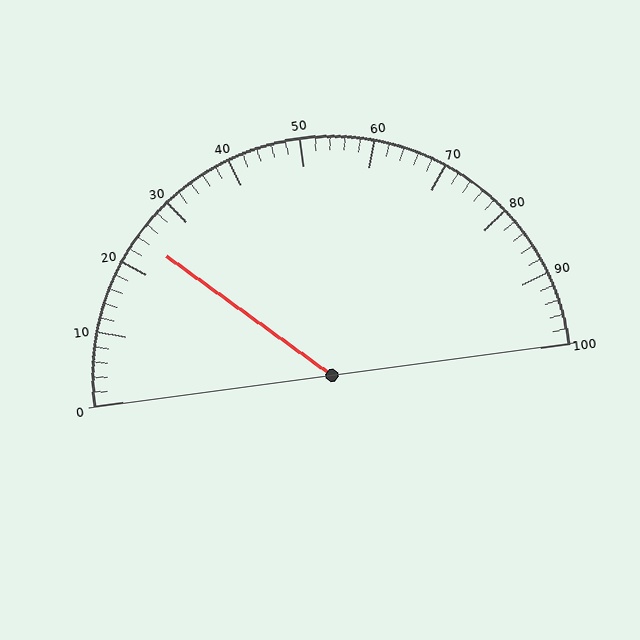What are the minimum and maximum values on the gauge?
The gauge ranges from 0 to 100.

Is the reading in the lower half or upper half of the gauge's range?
The reading is in the lower half of the range (0 to 100).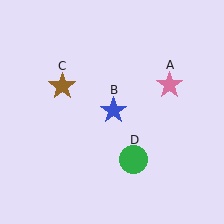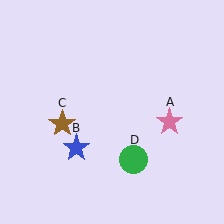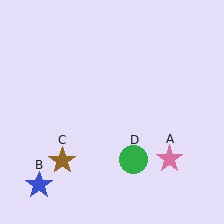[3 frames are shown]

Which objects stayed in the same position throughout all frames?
Green circle (object D) remained stationary.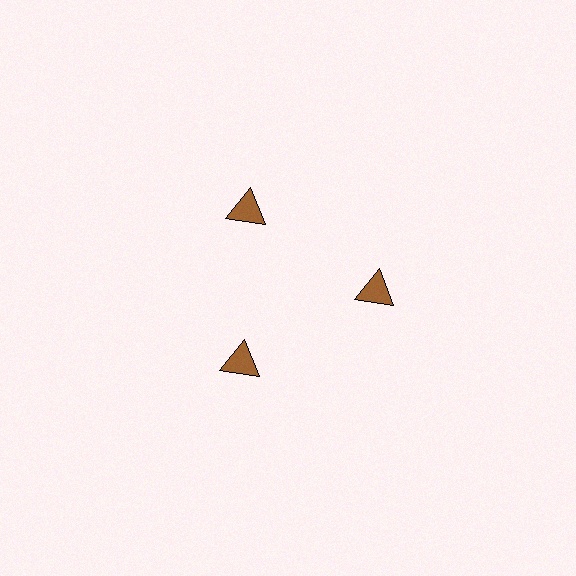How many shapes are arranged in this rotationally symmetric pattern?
There are 3 shapes, arranged in 3 groups of 1.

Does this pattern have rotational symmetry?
Yes, this pattern has 3-fold rotational symmetry. It looks the same after rotating 120 degrees around the center.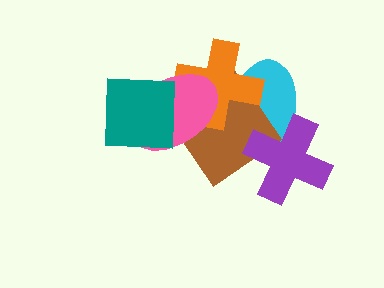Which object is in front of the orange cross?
The pink ellipse is in front of the orange cross.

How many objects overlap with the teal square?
1 object overlaps with the teal square.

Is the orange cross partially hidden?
Yes, it is partially covered by another shape.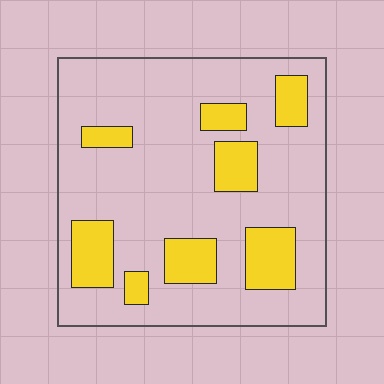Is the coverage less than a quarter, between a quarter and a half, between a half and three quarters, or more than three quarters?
Less than a quarter.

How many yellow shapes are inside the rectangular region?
8.